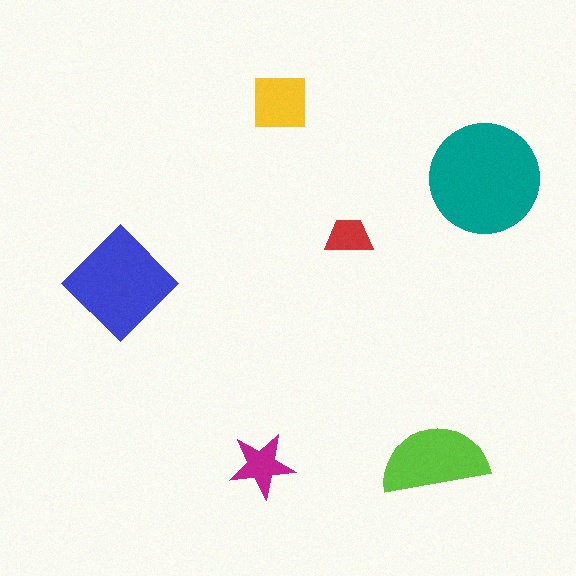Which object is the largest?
The teal circle.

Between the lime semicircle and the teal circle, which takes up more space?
The teal circle.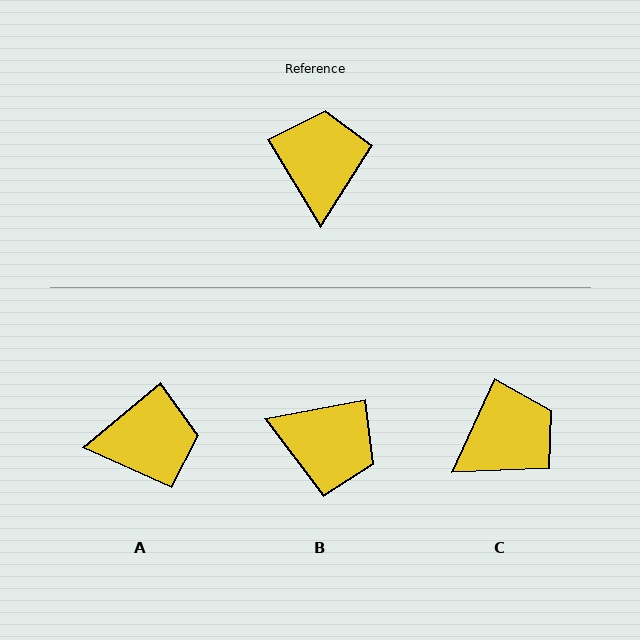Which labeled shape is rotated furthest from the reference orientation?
B, about 110 degrees away.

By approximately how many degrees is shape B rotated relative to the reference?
Approximately 110 degrees clockwise.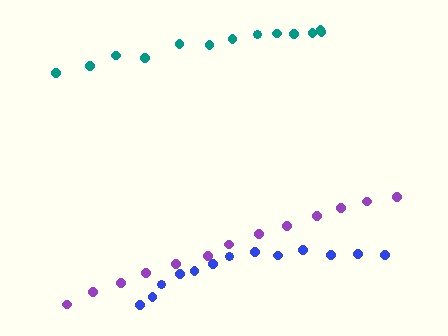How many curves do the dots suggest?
There are 3 distinct paths.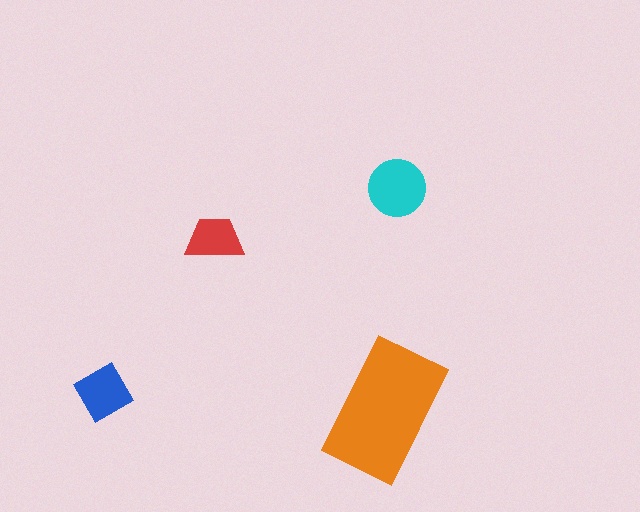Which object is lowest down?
The orange rectangle is bottommost.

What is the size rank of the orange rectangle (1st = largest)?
1st.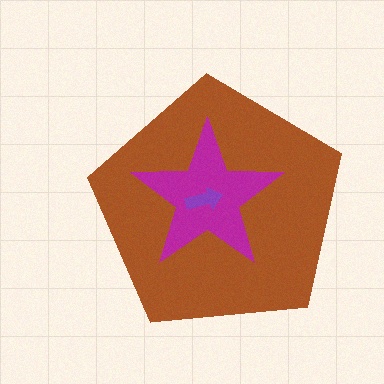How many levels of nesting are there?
3.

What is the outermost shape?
The brown pentagon.